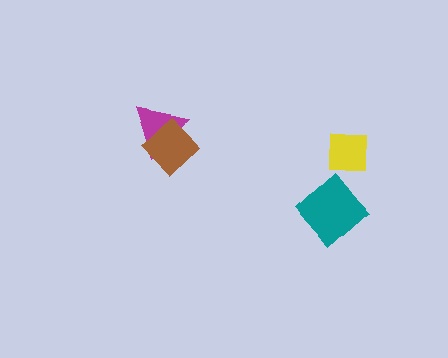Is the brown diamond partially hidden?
No, no other shape covers it.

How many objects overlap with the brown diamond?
1 object overlaps with the brown diamond.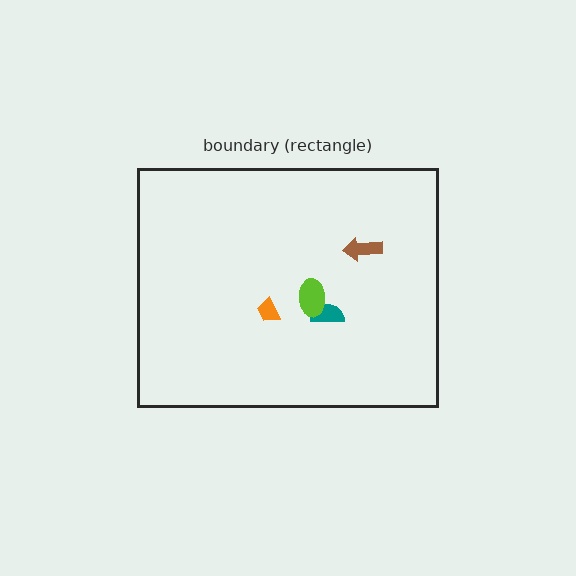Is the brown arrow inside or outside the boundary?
Inside.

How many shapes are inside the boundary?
4 inside, 0 outside.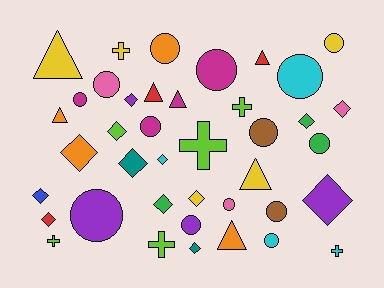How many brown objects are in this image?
There are 2 brown objects.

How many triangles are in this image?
There are 7 triangles.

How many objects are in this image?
There are 40 objects.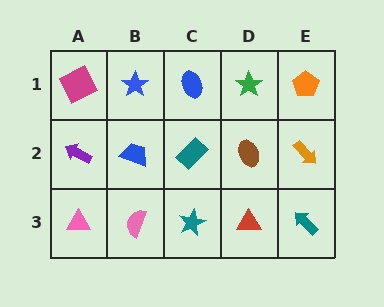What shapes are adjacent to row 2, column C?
A blue ellipse (row 1, column C), a teal star (row 3, column C), a blue trapezoid (row 2, column B), a brown ellipse (row 2, column D).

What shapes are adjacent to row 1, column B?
A blue trapezoid (row 2, column B), a magenta square (row 1, column A), a blue ellipse (row 1, column C).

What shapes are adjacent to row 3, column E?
An orange arrow (row 2, column E), a red triangle (row 3, column D).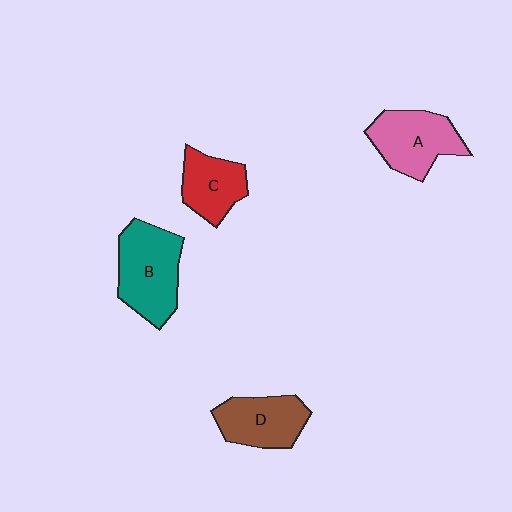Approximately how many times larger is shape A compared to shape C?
Approximately 1.3 times.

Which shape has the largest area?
Shape B (teal).